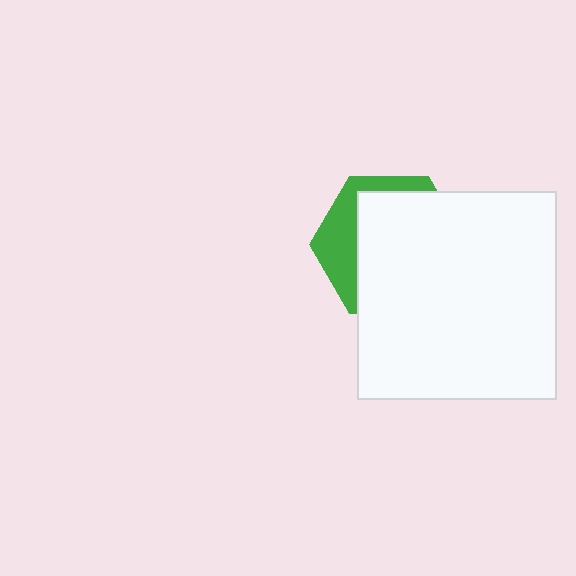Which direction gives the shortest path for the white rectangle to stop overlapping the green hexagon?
Moving toward the lower-right gives the shortest separation.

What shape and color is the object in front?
The object in front is a white rectangle.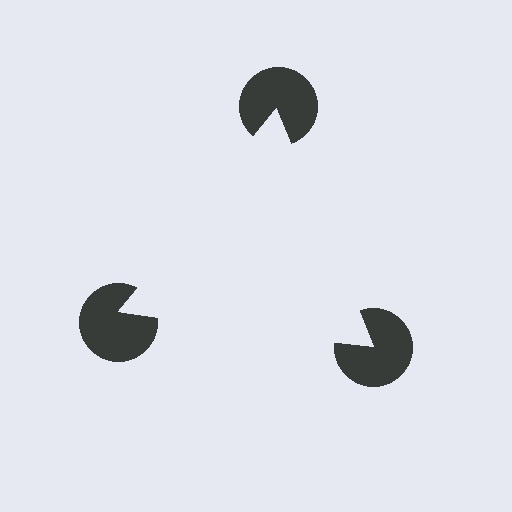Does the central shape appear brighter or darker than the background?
It typically appears slightly brighter than the background, even though no actual brightness change is drawn.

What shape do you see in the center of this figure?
An illusory triangle — its edges are inferred from the aligned wedge cuts in the pac-man discs, not physically drawn.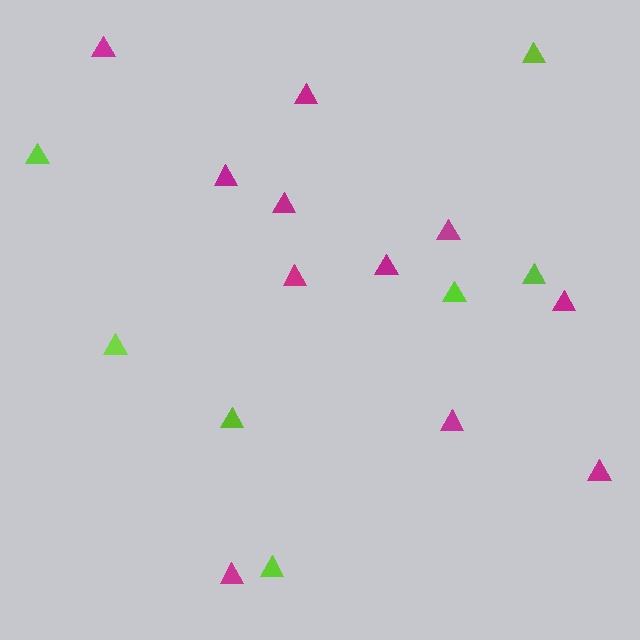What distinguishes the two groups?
There are 2 groups: one group of magenta triangles (11) and one group of lime triangles (7).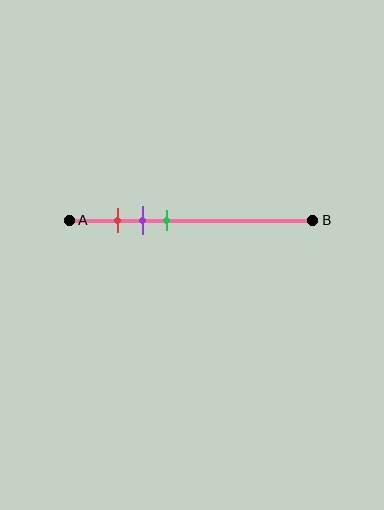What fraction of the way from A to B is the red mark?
The red mark is approximately 20% (0.2) of the way from A to B.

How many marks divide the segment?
There are 3 marks dividing the segment.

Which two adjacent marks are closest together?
The red and purple marks are the closest adjacent pair.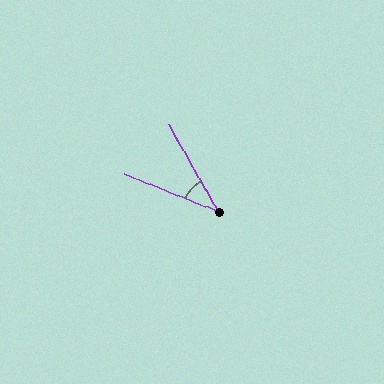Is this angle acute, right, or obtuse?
It is acute.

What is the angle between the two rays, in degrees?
Approximately 39 degrees.